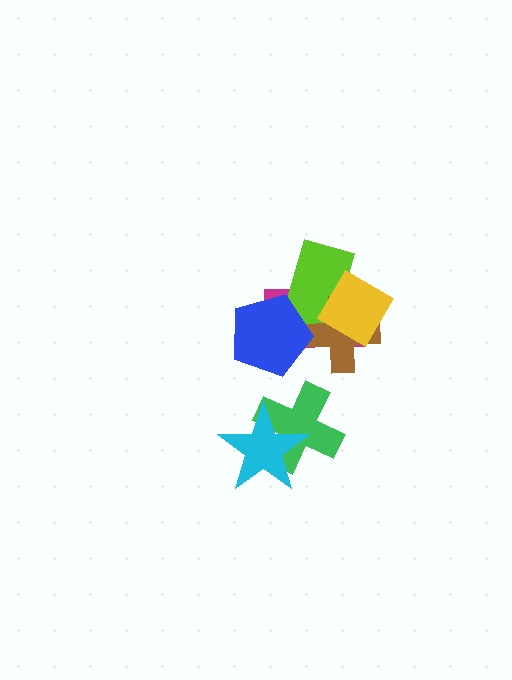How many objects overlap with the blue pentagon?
3 objects overlap with the blue pentagon.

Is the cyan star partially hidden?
No, no other shape covers it.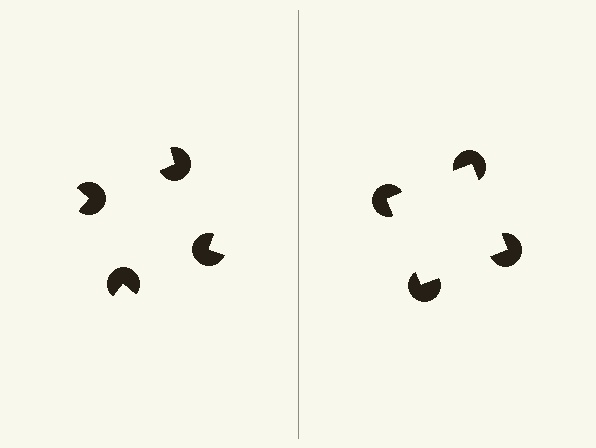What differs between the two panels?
The pac-man discs are positioned identically on both sides; only the wedge orientations differ. On the right they align to a square; on the left they are misaligned.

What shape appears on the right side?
An illusory square.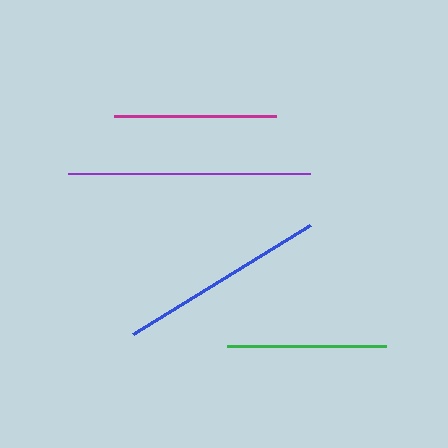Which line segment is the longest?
The purple line is the longest at approximately 241 pixels.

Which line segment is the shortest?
The green line is the shortest at approximately 159 pixels.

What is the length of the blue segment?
The blue segment is approximately 208 pixels long.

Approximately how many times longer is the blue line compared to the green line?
The blue line is approximately 1.3 times the length of the green line.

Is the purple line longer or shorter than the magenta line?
The purple line is longer than the magenta line.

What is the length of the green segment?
The green segment is approximately 159 pixels long.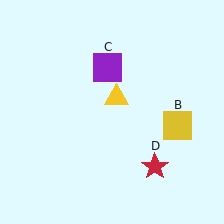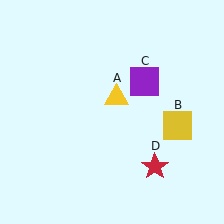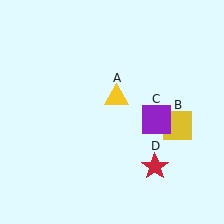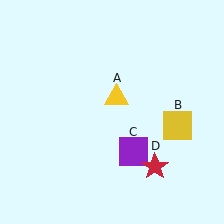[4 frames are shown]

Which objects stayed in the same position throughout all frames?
Yellow triangle (object A) and yellow square (object B) and red star (object D) remained stationary.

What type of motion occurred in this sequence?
The purple square (object C) rotated clockwise around the center of the scene.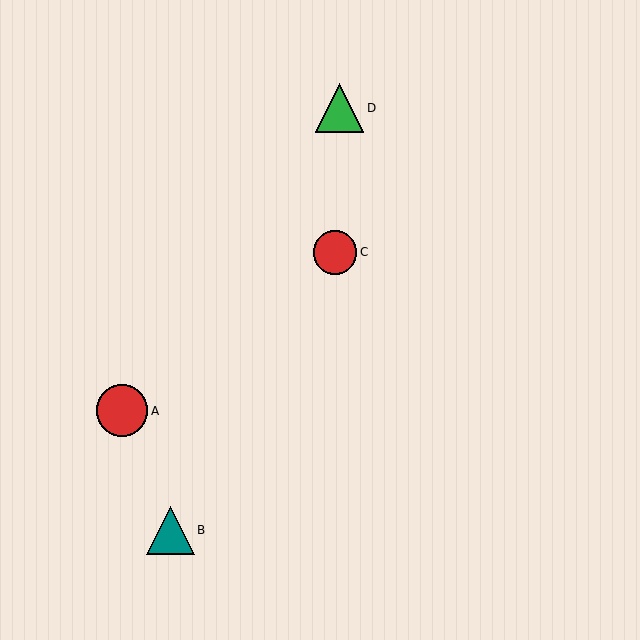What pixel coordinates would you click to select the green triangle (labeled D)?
Click at (340, 108) to select the green triangle D.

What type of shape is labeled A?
Shape A is a red circle.